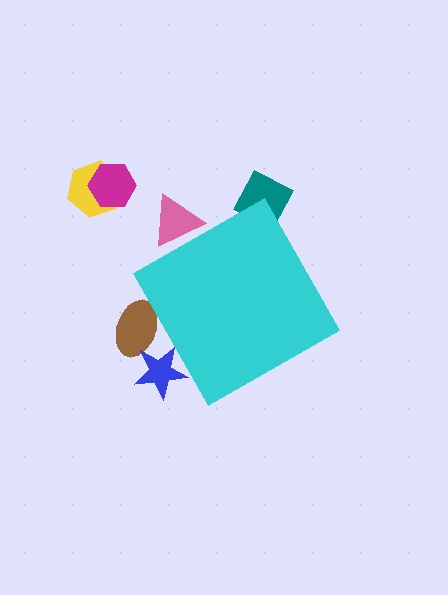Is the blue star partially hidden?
Yes, the blue star is partially hidden behind the cyan diamond.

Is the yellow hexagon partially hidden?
No, the yellow hexagon is fully visible.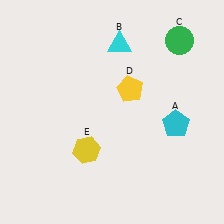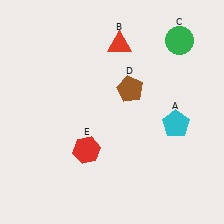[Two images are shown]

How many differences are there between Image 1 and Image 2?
There are 3 differences between the two images.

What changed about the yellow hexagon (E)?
In Image 1, E is yellow. In Image 2, it changed to red.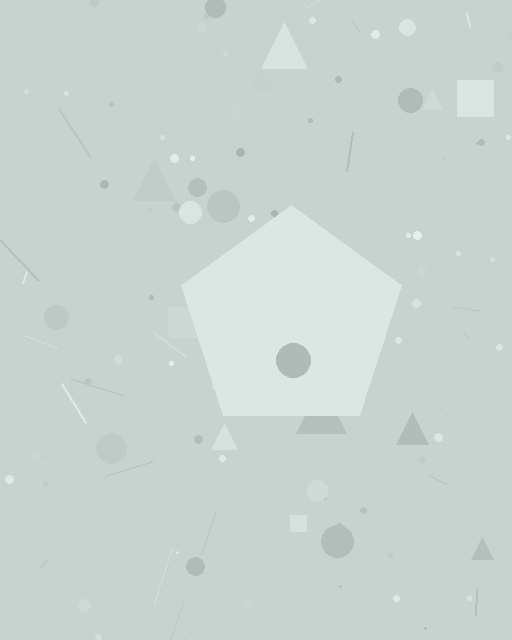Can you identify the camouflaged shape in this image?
The camouflaged shape is a pentagon.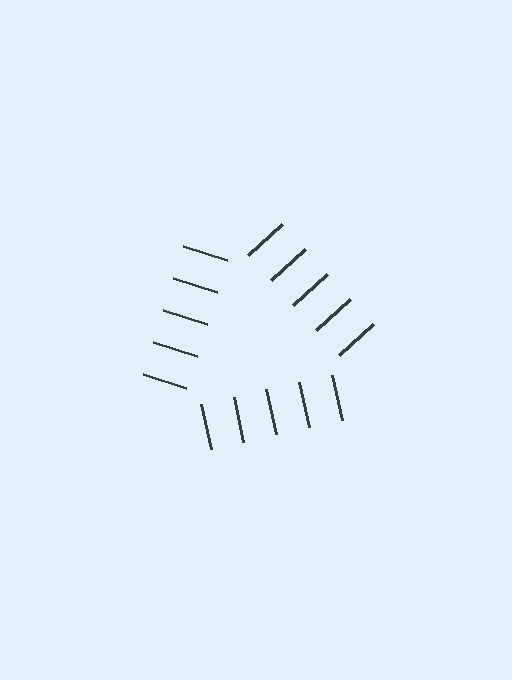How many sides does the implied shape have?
3 sides — the line-ends trace a triangle.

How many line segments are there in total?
15 — 5 along each of the 3 edges.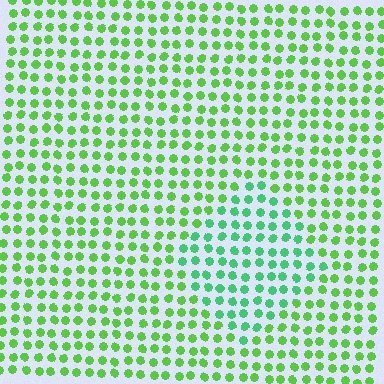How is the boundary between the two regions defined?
The boundary is defined purely by a slight shift in hue (about 32 degrees). Spacing, size, and orientation are identical on both sides.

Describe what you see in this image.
The image is filled with small lime elements in a uniform arrangement. A diamond-shaped region is visible where the elements are tinted to a slightly different hue, forming a subtle color boundary.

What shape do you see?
I see a diamond.